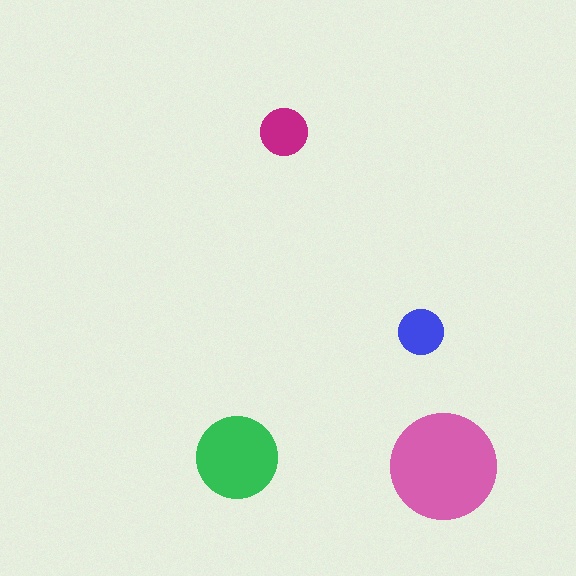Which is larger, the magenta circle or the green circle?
The green one.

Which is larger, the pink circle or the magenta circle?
The pink one.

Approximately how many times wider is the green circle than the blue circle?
About 2 times wider.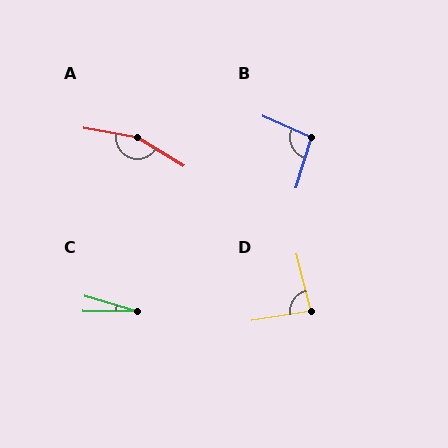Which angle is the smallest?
C, at approximately 17 degrees.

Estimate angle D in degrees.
Approximately 85 degrees.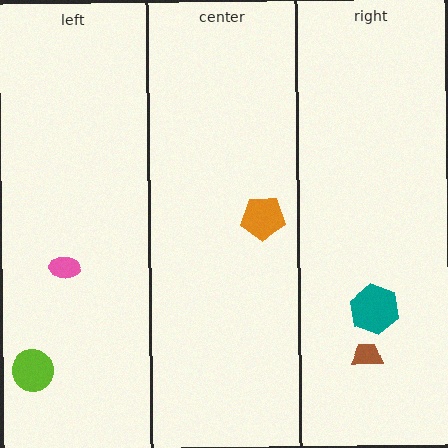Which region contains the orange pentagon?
The center region.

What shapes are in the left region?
The lime circle, the pink ellipse.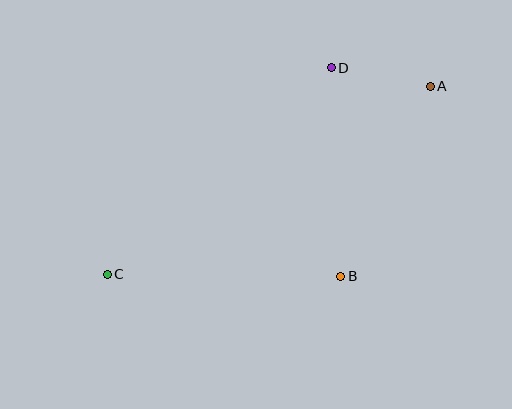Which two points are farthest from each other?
Points A and C are farthest from each other.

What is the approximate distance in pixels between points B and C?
The distance between B and C is approximately 233 pixels.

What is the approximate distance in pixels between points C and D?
The distance between C and D is approximately 305 pixels.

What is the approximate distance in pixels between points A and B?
The distance between A and B is approximately 210 pixels.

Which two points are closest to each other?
Points A and D are closest to each other.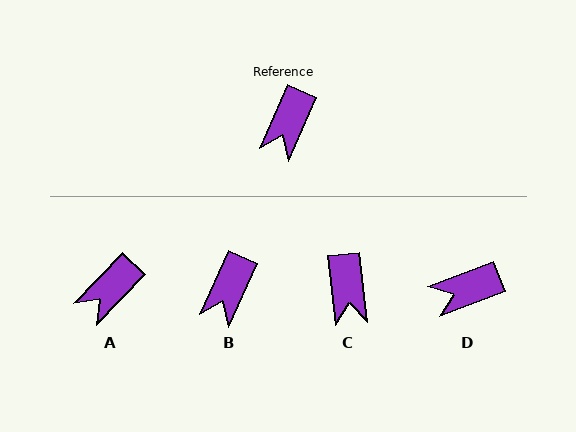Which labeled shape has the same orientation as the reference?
B.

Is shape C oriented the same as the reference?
No, it is off by about 31 degrees.